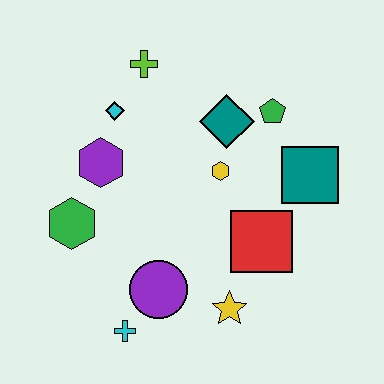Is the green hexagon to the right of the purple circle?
No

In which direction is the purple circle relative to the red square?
The purple circle is to the left of the red square.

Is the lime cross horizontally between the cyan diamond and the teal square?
Yes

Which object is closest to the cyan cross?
The purple circle is closest to the cyan cross.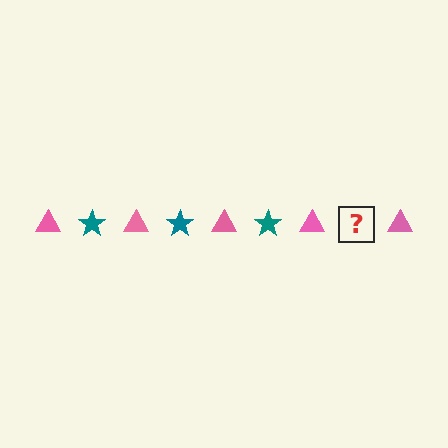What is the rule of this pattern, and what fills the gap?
The rule is that the pattern alternates between pink triangle and teal star. The gap should be filled with a teal star.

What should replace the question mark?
The question mark should be replaced with a teal star.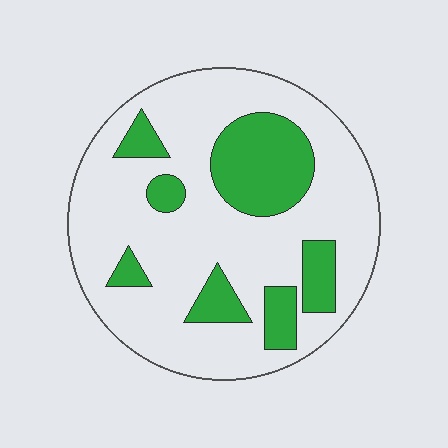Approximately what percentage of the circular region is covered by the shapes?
Approximately 25%.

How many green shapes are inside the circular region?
7.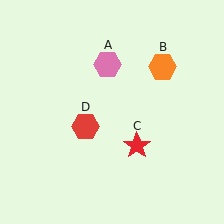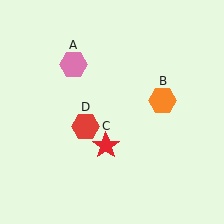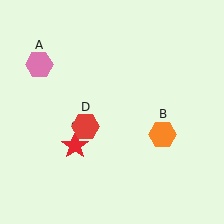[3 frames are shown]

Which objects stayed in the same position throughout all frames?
Red hexagon (object D) remained stationary.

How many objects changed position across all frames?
3 objects changed position: pink hexagon (object A), orange hexagon (object B), red star (object C).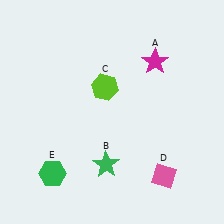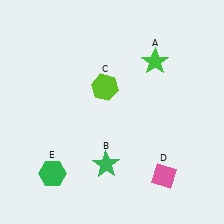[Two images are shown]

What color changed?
The star (A) changed from magenta in Image 1 to green in Image 2.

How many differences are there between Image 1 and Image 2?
There is 1 difference between the two images.